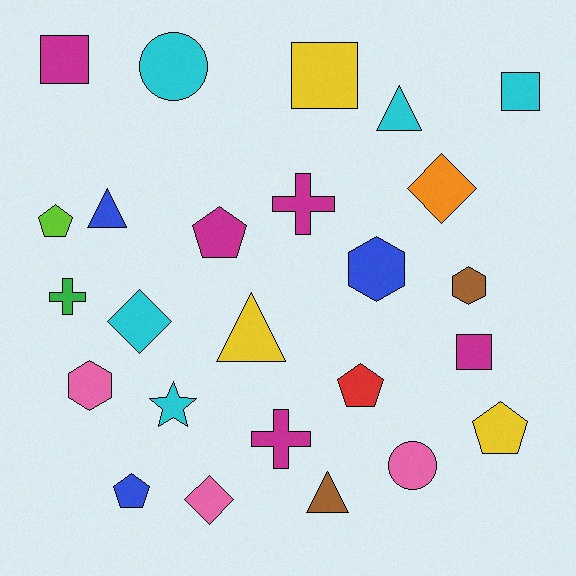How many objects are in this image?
There are 25 objects.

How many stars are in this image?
There is 1 star.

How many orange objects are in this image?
There is 1 orange object.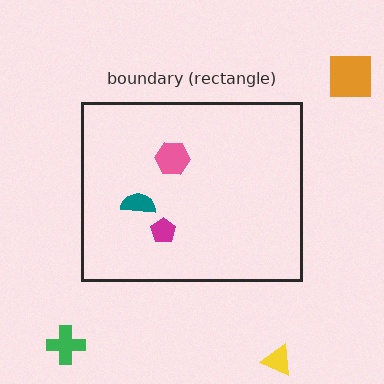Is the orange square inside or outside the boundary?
Outside.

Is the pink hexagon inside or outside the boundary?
Inside.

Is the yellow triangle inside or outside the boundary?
Outside.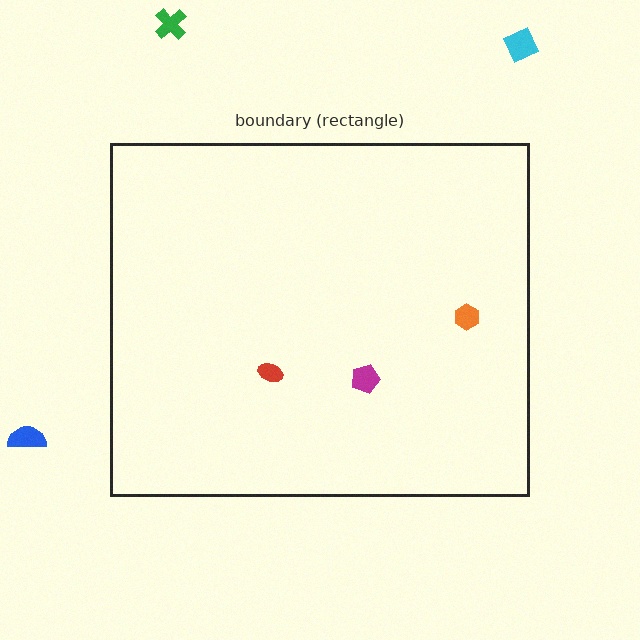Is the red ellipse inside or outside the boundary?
Inside.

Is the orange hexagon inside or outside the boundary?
Inside.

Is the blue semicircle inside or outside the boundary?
Outside.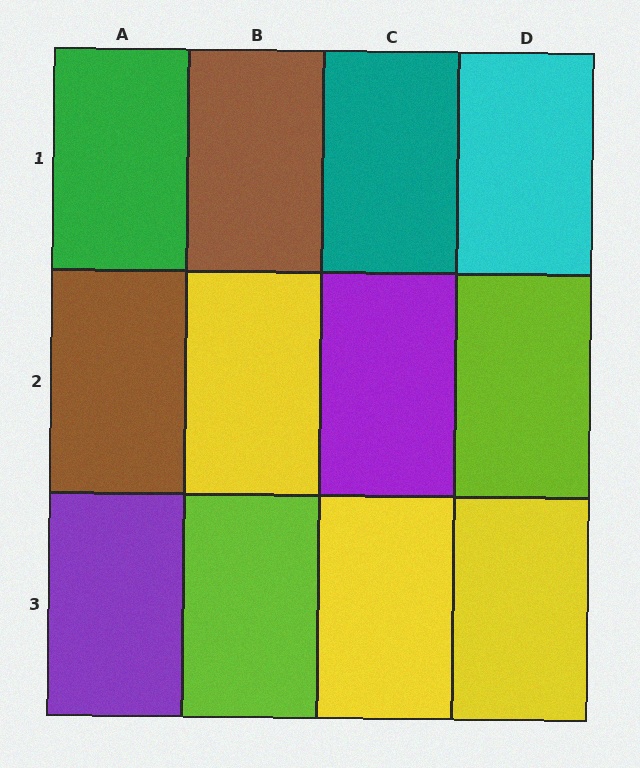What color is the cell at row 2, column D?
Lime.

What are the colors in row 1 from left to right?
Green, brown, teal, cyan.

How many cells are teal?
1 cell is teal.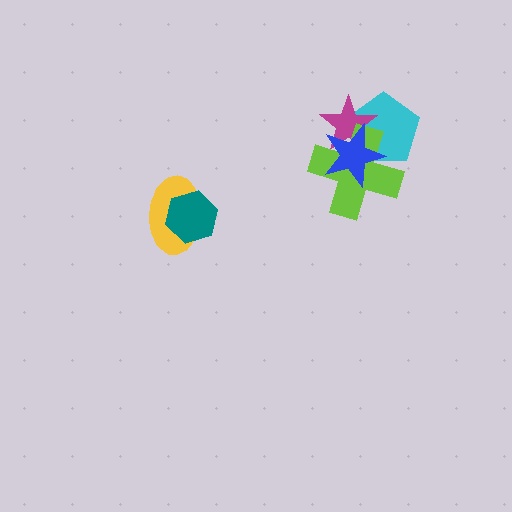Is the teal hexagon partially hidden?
No, no other shape covers it.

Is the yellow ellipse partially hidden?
Yes, it is partially covered by another shape.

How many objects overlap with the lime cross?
3 objects overlap with the lime cross.